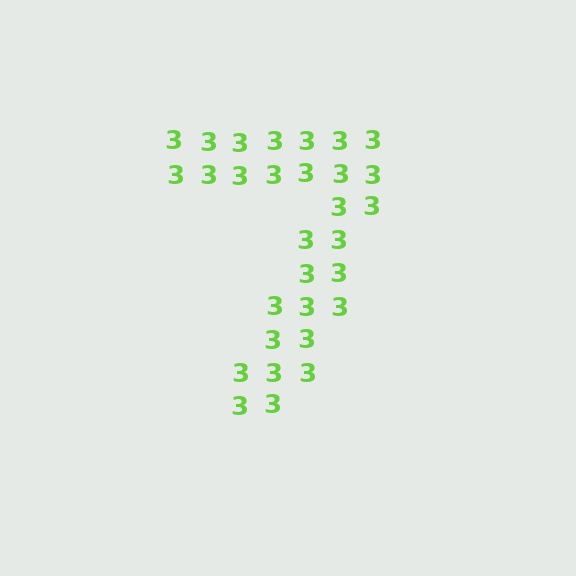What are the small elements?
The small elements are digit 3's.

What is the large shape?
The large shape is the digit 7.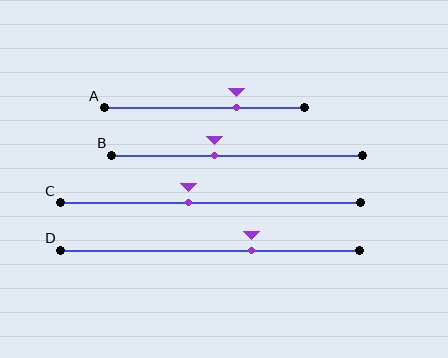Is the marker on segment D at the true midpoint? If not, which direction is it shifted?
No, the marker on segment D is shifted to the right by about 14% of the segment length.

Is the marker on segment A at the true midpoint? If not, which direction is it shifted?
No, the marker on segment A is shifted to the right by about 16% of the segment length.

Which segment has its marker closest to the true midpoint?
Segment C has its marker closest to the true midpoint.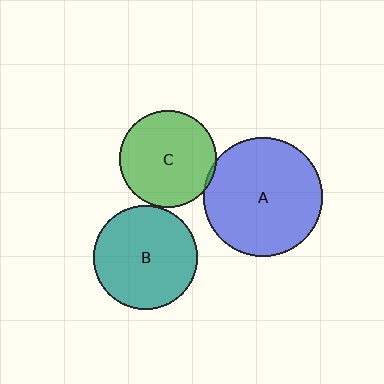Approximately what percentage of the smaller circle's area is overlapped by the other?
Approximately 5%.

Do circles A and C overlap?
Yes.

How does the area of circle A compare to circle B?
Approximately 1.3 times.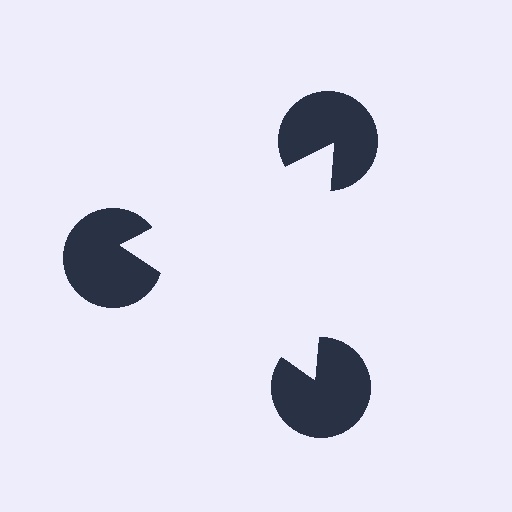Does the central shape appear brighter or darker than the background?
It typically appears slightly brighter than the background, even though no actual brightness change is drawn.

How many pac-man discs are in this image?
There are 3 — one at each vertex of the illusory triangle.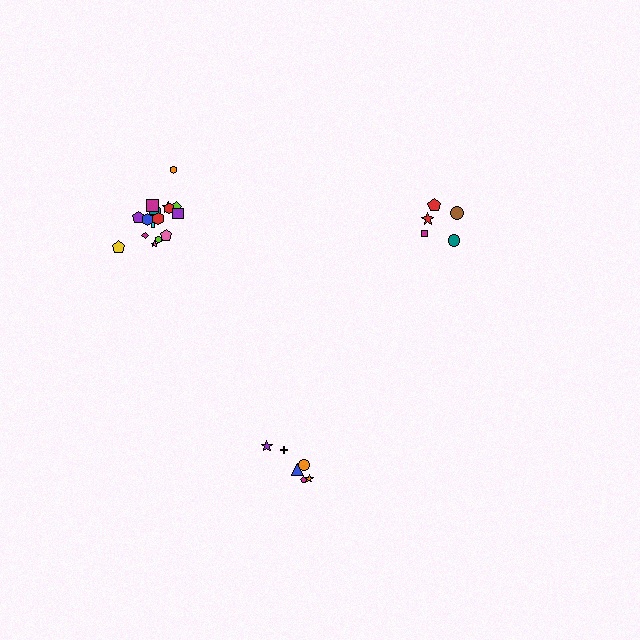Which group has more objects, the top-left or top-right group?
The top-left group.